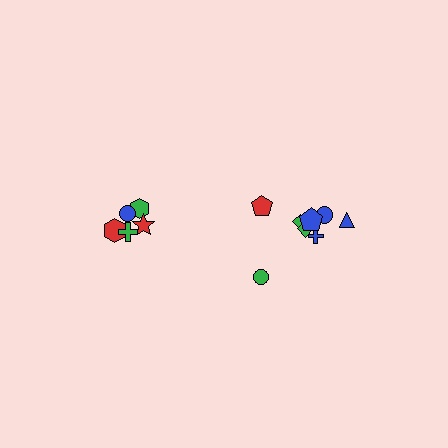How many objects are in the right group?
There are 8 objects.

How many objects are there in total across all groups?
There are 13 objects.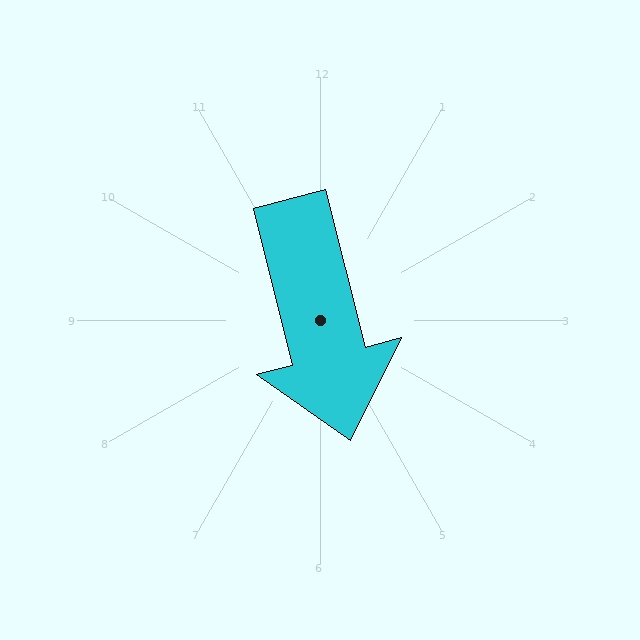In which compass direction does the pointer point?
South.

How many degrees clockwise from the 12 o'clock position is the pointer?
Approximately 166 degrees.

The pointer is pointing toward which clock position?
Roughly 6 o'clock.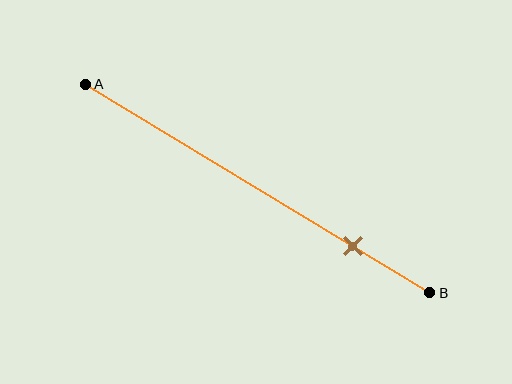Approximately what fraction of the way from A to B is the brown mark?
The brown mark is approximately 80% of the way from A to B.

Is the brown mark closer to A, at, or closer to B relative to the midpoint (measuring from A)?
The brown mark is closer to point B than the midpoint of segment AB.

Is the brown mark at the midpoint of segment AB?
No, the mark is at about 80% from A, not at the 50% midpoint.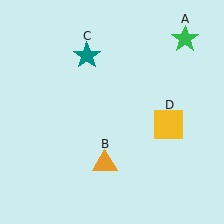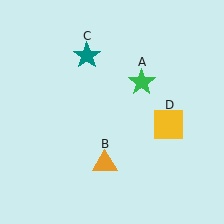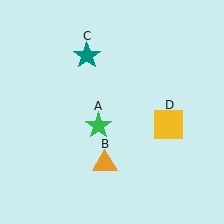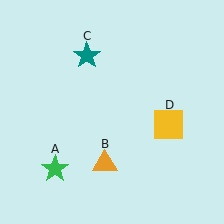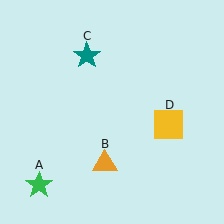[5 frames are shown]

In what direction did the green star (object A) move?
The green star (object A) moved down and to the left.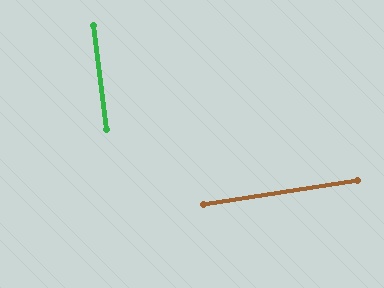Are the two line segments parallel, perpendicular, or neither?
Perpendicular — they meet at approximately 88°.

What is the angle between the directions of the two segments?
Approximately 88 degrees.